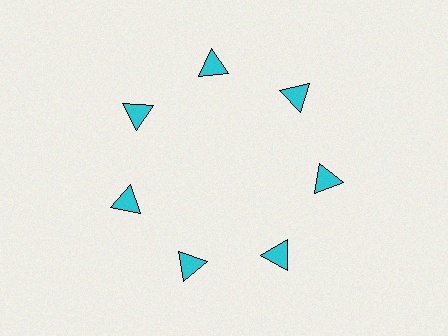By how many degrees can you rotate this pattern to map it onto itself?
The pattern maps onto itself every 51 degrees of rotation.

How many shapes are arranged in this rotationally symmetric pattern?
There are 7 shapes, arranged in 7 groups of 1.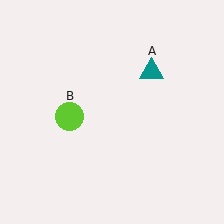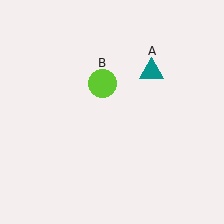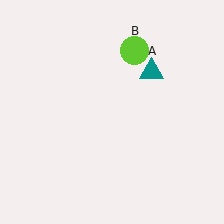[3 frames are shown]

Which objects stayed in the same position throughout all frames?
Teal triangle (object A) remained stationary.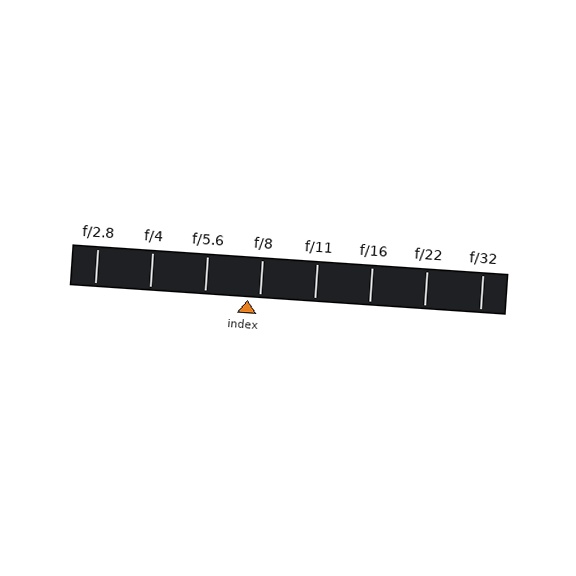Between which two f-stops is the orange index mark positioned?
The index mark is between f/5.6 and f/8.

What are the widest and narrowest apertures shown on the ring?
The widest aperture shown is f/2.8 and the narrowest is f/32.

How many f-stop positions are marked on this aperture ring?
There are 8 f-stop positions marked.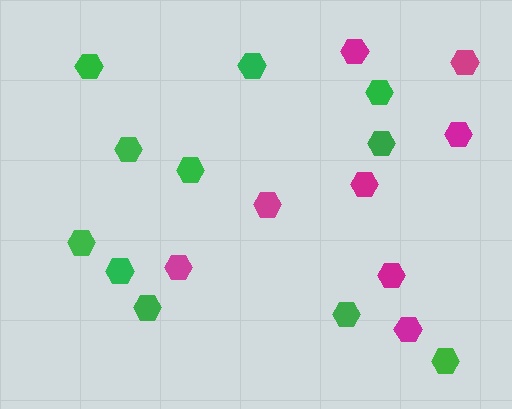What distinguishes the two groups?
There are 2 groups: one group of green hexagons (11) and one group of magenta hexagons (8).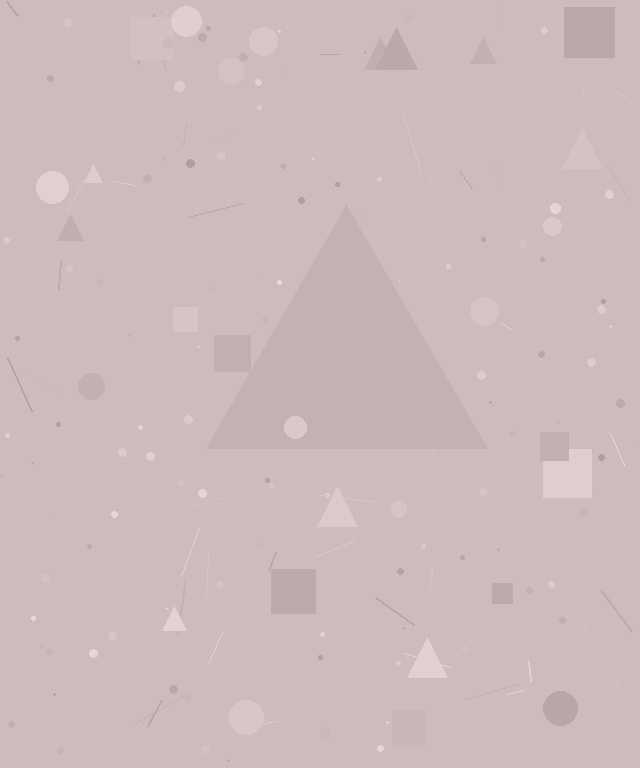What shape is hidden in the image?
A triangle is hidden in the image.